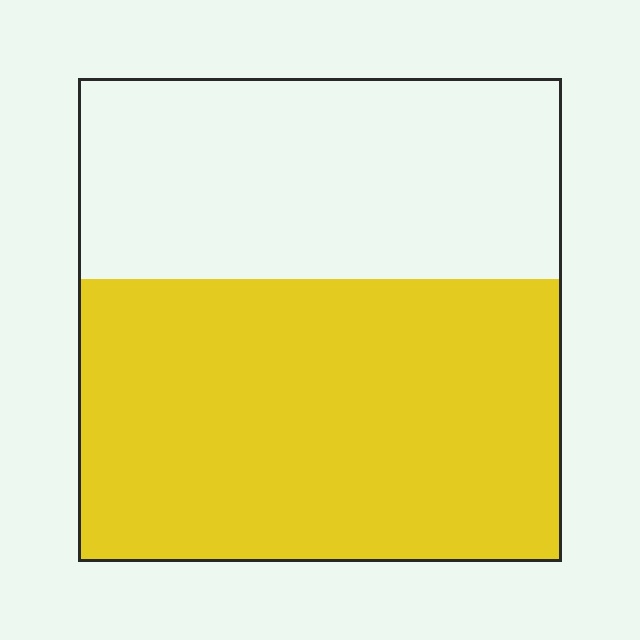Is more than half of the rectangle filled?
Yes.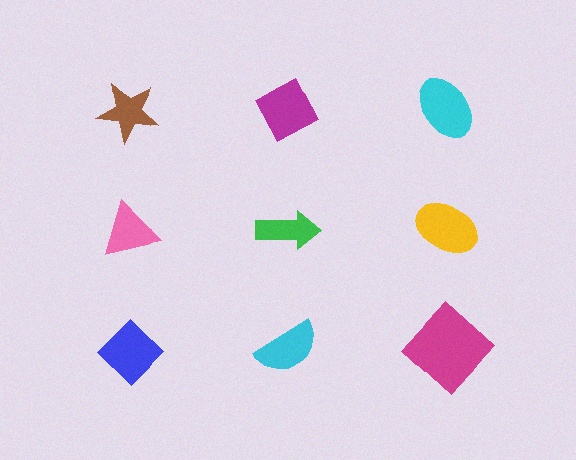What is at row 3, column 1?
A blue diamond.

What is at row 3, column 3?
A magenta diamond.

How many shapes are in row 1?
3 shapes.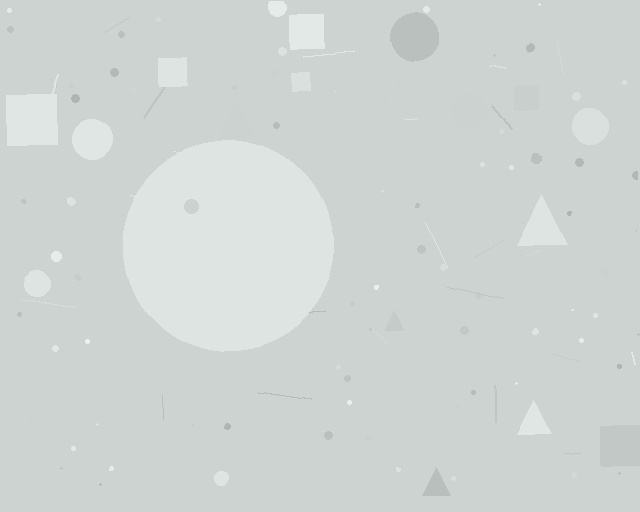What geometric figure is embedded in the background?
A circle is embedded in the background.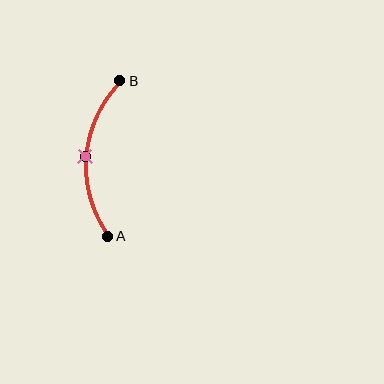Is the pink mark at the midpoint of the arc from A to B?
Yes. The pink mark lies on the arc at equal arc-length from both A and B — it is the arc midpoint.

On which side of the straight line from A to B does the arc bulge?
The arc bulges to the left of the straight line connecting A and B.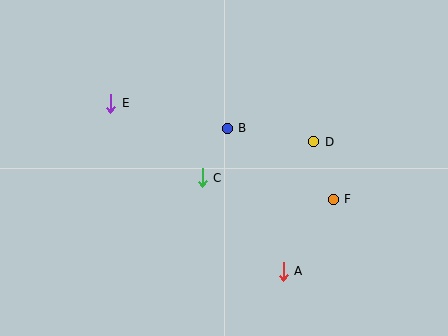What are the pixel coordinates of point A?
Point A is at (283, 271).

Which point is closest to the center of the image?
Point C at (202, 178) is closest to the center.